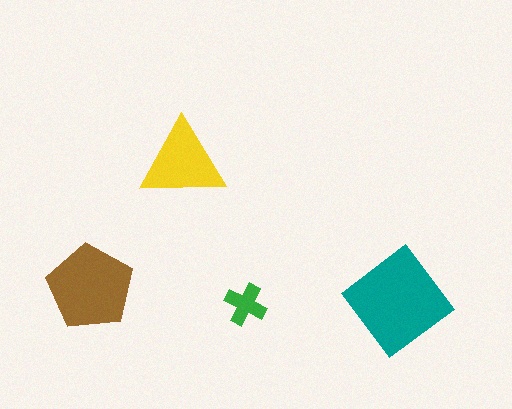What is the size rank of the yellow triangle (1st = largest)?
3rd.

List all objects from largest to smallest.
The teal diamond, the brown pentagon, the yellow triangle, the green cross.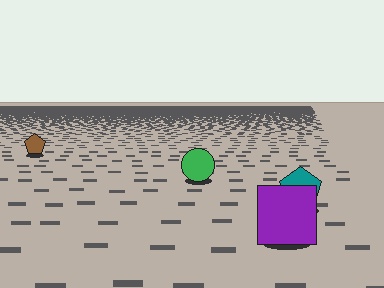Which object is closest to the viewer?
The purple square is closest. The texture marks near it are larger and more spread out.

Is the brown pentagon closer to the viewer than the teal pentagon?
No. The teal pentagon is closer — you can tell from the texture gradient: the ground texture is coarser near it.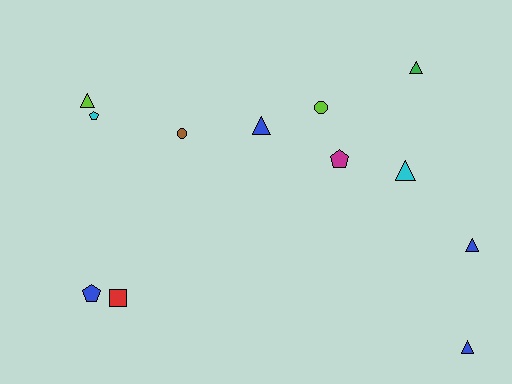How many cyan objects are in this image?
There are 2 cyan objects.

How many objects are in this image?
There are 12 objects.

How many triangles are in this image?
There are 6 triangles.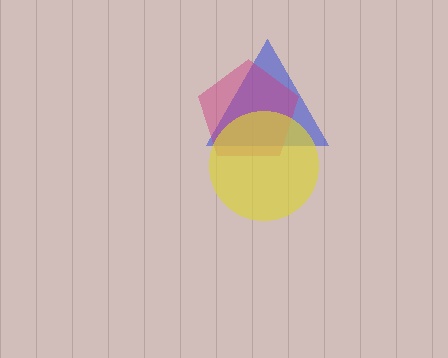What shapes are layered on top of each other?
The layered shapes are: a blue triangle, a magenta pentagon, a yellow circle.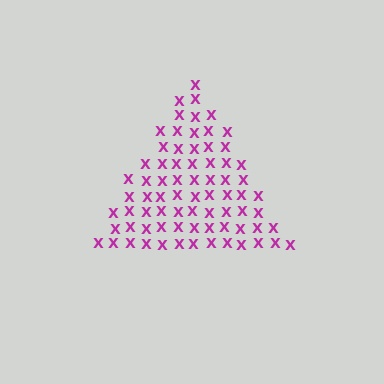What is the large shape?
The large shape is a triangle.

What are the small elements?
The small elements are letter X's.